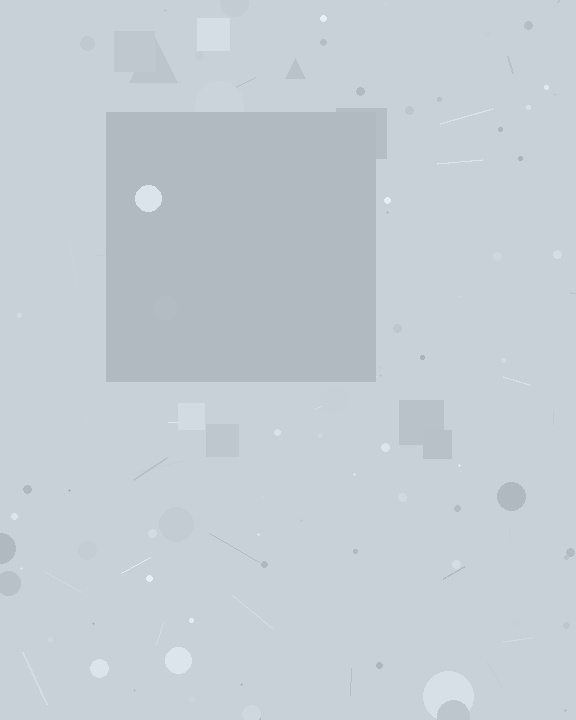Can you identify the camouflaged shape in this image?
The camouflaged shape is a square.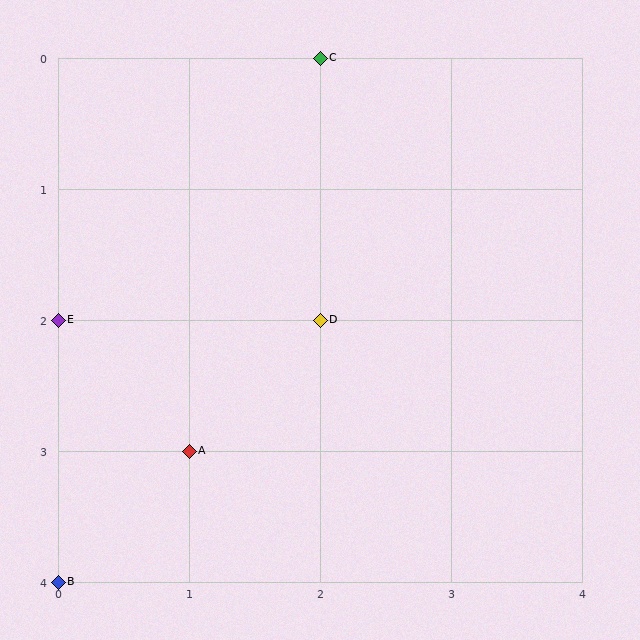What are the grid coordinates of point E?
Point E is at grid coordinates (0, 2).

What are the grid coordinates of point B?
Point B is at grid coordinates (0, 4).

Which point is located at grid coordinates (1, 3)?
Point A is at (1, 3).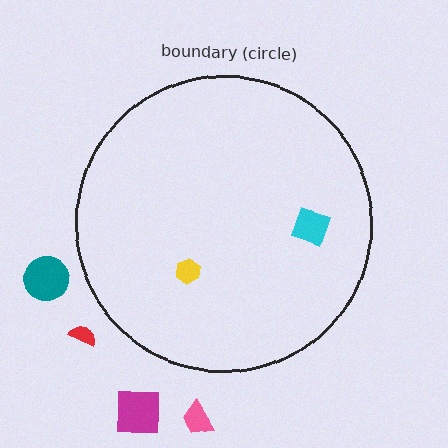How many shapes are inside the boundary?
2 inside, 4 outside.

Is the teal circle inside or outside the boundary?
Outside.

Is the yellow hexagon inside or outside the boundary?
Inside.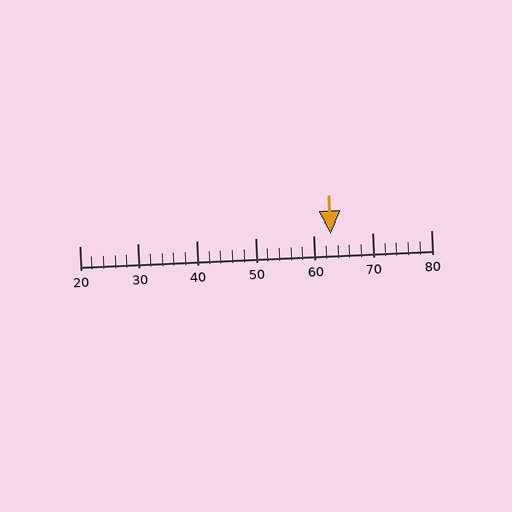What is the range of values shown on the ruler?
The ruler shows values from 20 to 80.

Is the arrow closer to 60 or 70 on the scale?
The arrow is closer to 60.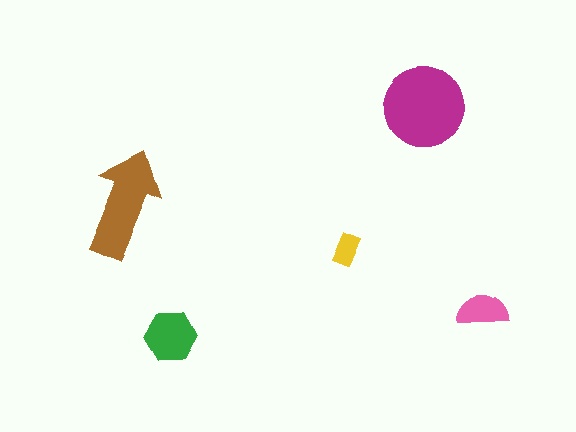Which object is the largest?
The magenta circle.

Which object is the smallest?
The yellow rectangle.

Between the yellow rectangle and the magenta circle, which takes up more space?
The magenta circle.